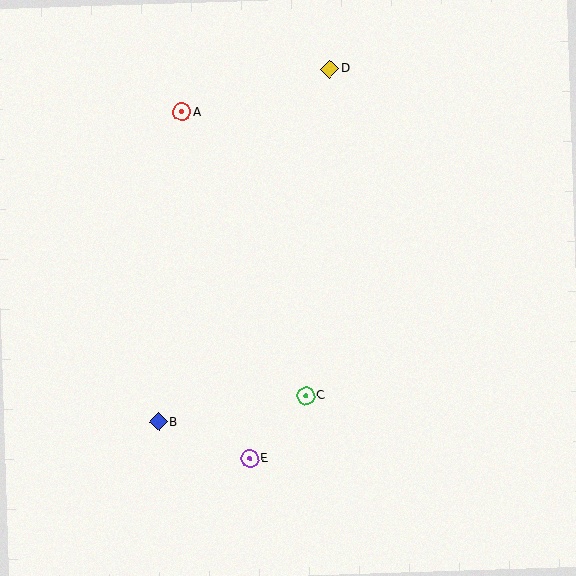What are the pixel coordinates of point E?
Point E is at (249, 459).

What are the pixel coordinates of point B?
Point B is at (159, 422).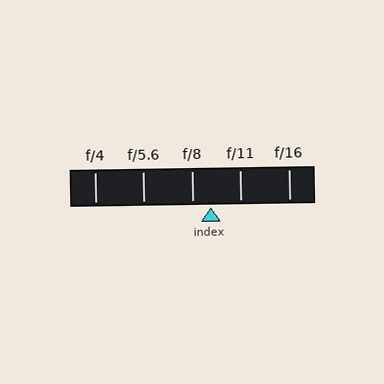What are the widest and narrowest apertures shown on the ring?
The widest aperture shown is f/4 and the narrowest is f/16.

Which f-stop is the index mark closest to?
The index mark is closest to f/8.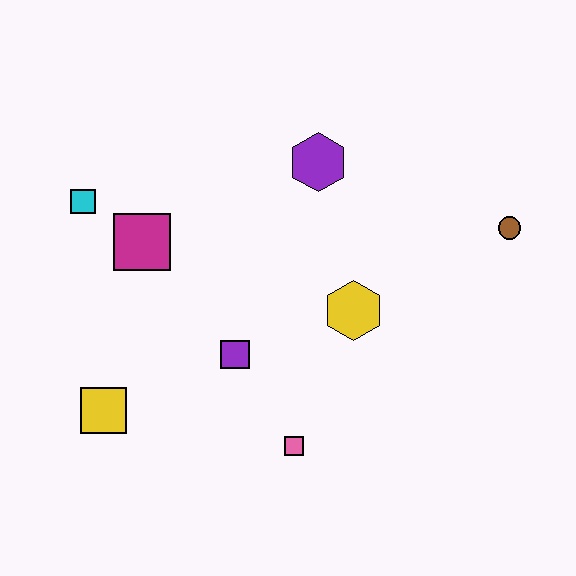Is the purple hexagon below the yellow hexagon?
No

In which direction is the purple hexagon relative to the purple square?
The purple hexagon is above the purple square.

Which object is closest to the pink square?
The purple square is closest to the pink square.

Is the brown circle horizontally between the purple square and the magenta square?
No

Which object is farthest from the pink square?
The cyan square is farthest from the pink square.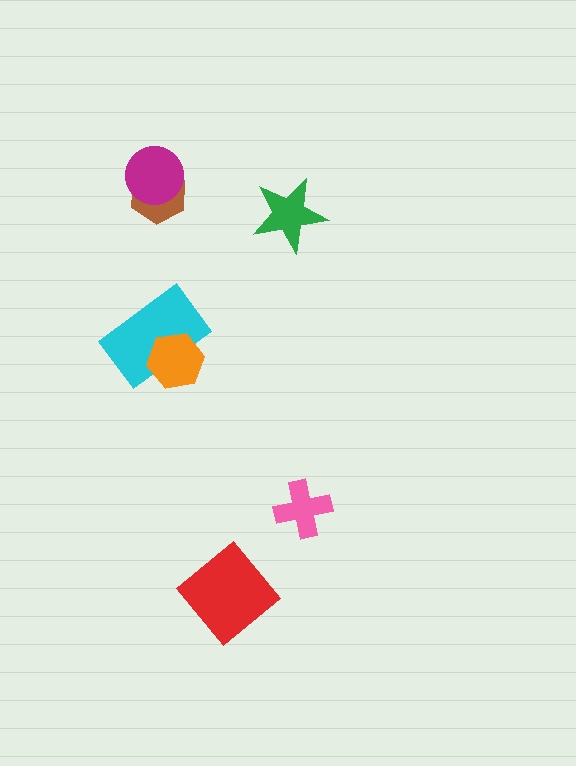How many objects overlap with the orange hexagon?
1 object overlaps with the orange hexagon.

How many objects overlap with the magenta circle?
1 object overlaps with the magenta circle.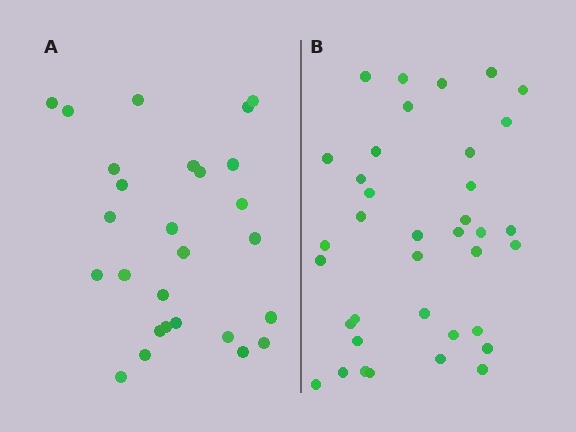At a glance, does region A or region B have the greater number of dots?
Region B (the right region) has more dots.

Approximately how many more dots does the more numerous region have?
Region B has roughly 10 or so more dots than region A.